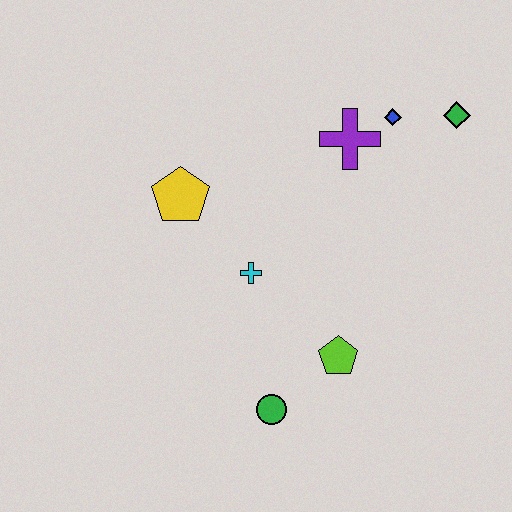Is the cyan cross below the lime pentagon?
No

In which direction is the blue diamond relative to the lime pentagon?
The blue diamond is above the lime pentagon.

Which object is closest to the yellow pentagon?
The cyan cross is closest to the yellow pentagon.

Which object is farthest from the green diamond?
The green circle is farthest from the green diamond.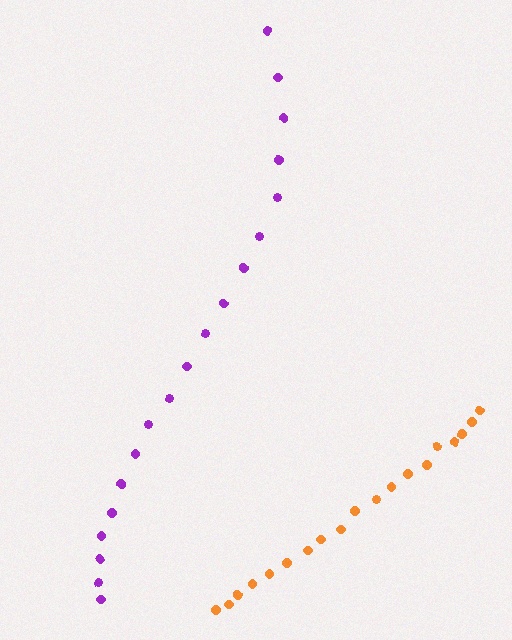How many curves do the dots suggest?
There are 2 distinct paths.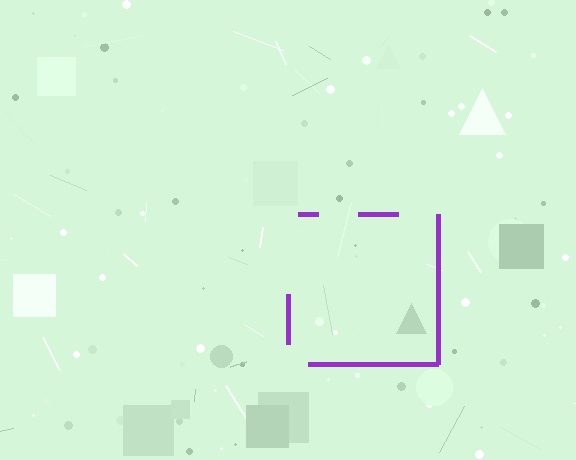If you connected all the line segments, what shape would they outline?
They would outline a square.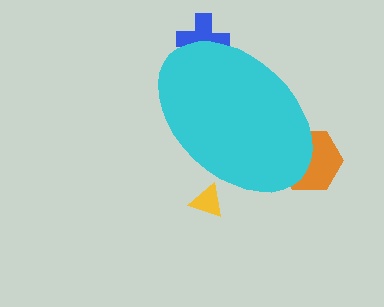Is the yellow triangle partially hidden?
Yes, the yellow triangle is partially hidden behind the cyan ellipse.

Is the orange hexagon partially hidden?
Yes, the orange hexagon is partially hidden behind the cyan ellipse.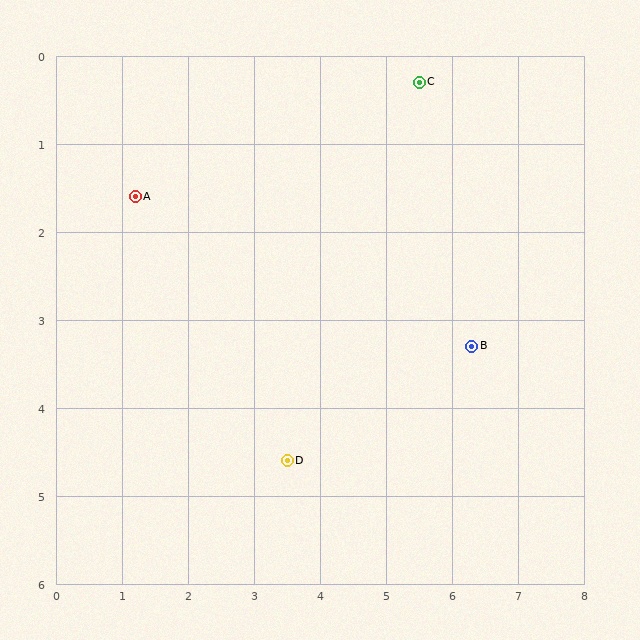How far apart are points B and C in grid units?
Points B and C are about 3.1 grid units apart.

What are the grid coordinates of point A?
Point A is at approximately (1.2, 1.6).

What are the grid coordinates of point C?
Point C is at approximately (5.5, 0.3).